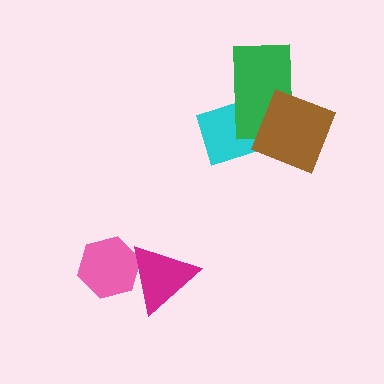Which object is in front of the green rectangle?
The brown diamond is in front of the green rectangle.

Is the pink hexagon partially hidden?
Yes, it is partially covered by another shape.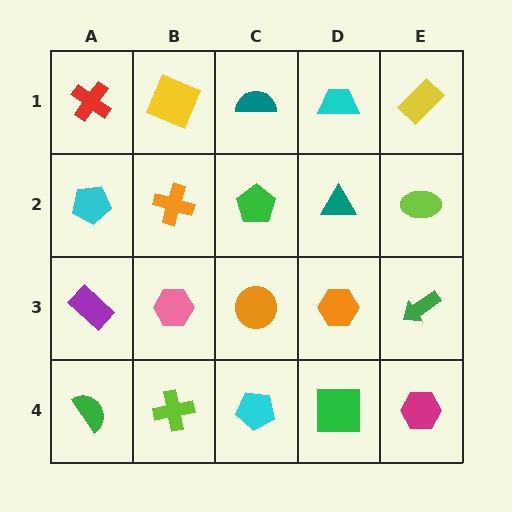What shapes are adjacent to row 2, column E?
A yellow rectangle (row 1, column E), a green arrow (row 3, column E), a teal triangle (row 2, column D).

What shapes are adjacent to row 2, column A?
A red cross (row 1, column A), a purple rectangle (row 3, column A), an orange cross (row 2, column B).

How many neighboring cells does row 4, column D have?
3.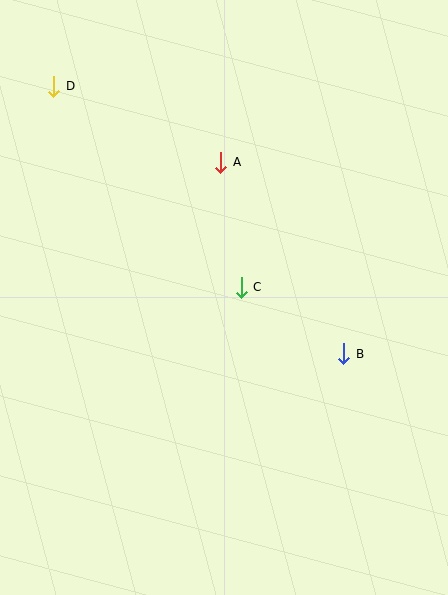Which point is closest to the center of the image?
Point C at (241, 287) is closest to the center.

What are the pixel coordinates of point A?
Point A is at (221, 162).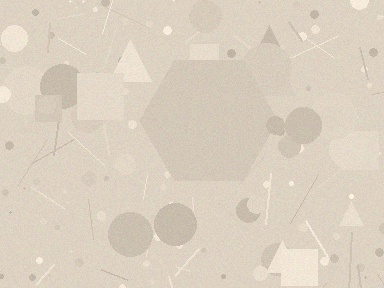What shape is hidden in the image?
A hexagon is hidden in the image.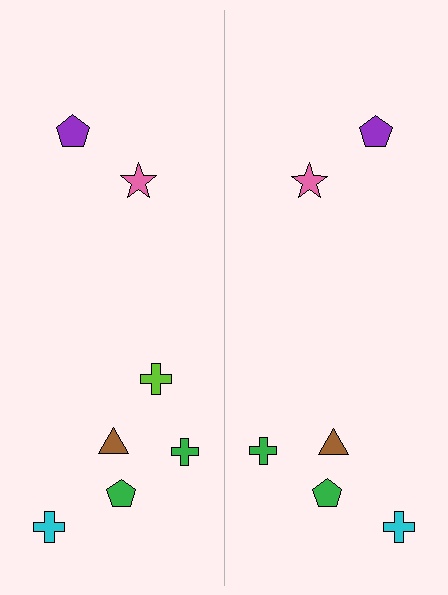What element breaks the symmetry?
A lime cross is missing from the right side.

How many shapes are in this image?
There are 13 shapes in this image.